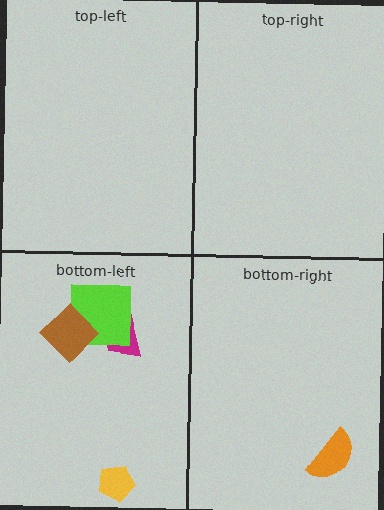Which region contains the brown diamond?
The bottom-left region.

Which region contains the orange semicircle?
The bottom-right region.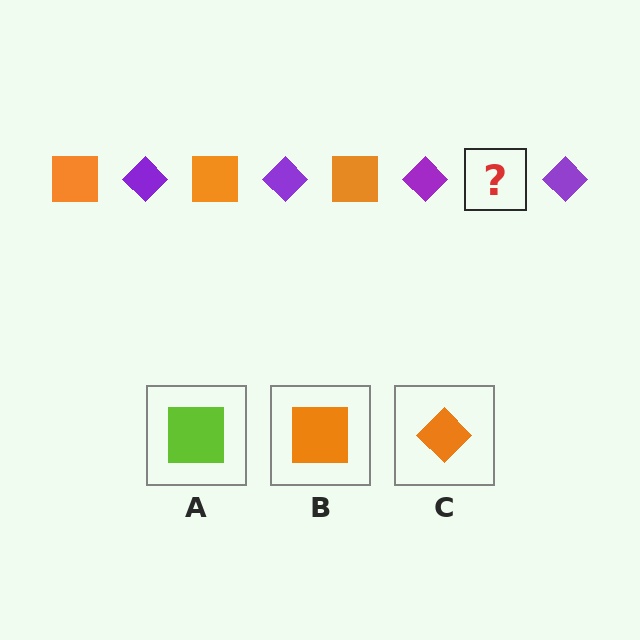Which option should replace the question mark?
Option B.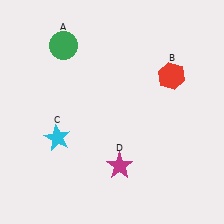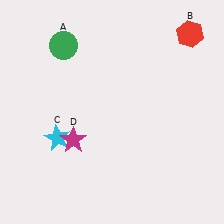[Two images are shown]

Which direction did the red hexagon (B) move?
The red hexagon (B) moved up.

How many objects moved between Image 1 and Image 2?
2 objects moved between the two images.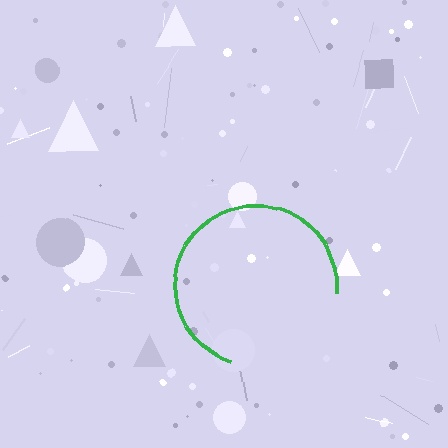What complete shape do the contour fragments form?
The contour fragments form a circle.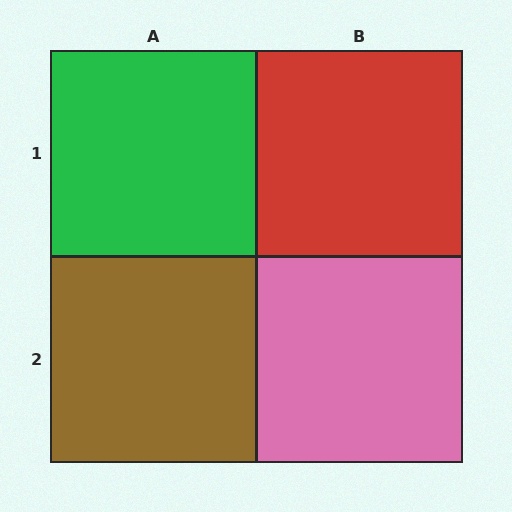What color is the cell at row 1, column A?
Green.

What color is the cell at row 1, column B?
Red.